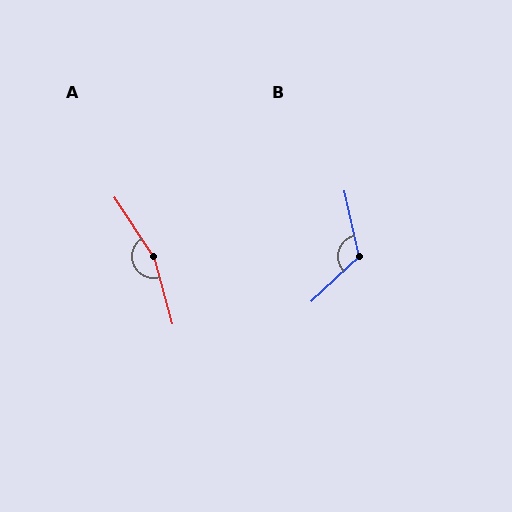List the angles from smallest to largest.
B (120°), A (162°).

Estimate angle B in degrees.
Approximately 120 degrees.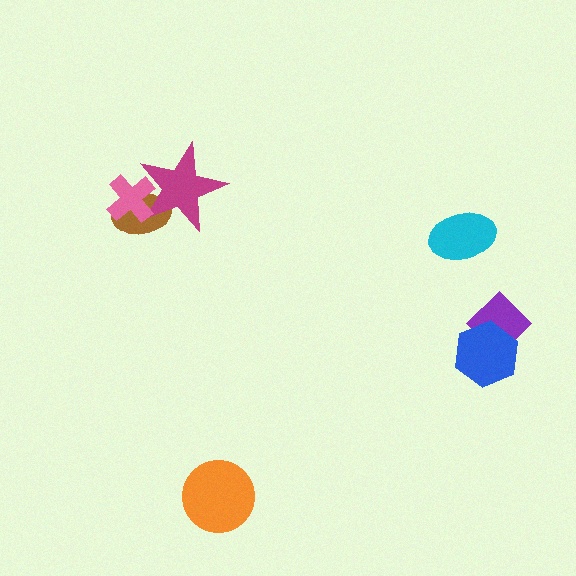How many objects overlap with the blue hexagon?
1 object overlaps with the blue hexagon.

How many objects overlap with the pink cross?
2 objects overlap with the pink cross.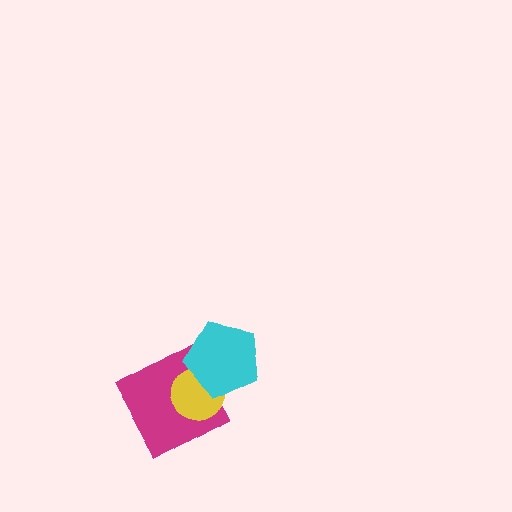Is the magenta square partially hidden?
Yes, it is partially covered by another shape.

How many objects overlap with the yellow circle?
2 objects overlap with the yellow circle.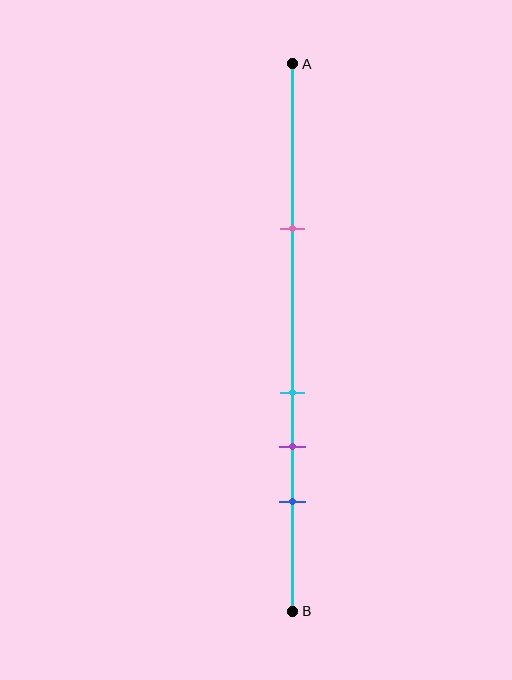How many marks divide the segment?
There are 4 marks dividing the segment.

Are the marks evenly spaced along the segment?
No, the marks are not evenly spaced.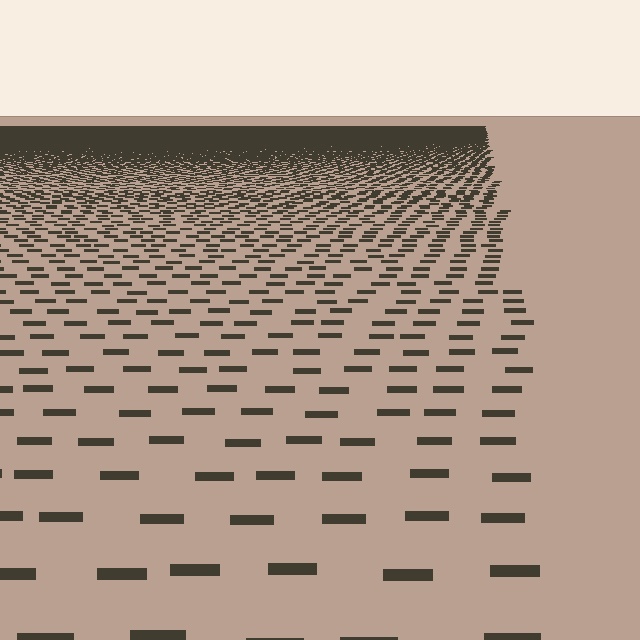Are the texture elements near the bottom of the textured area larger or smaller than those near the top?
Larger. Near the bottom, elements are closer to the viewer and appear at a bigger on-screen size.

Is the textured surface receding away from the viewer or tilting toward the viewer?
The surface is receding away from the viewer. Texture elements get smaller and denser toward the top.